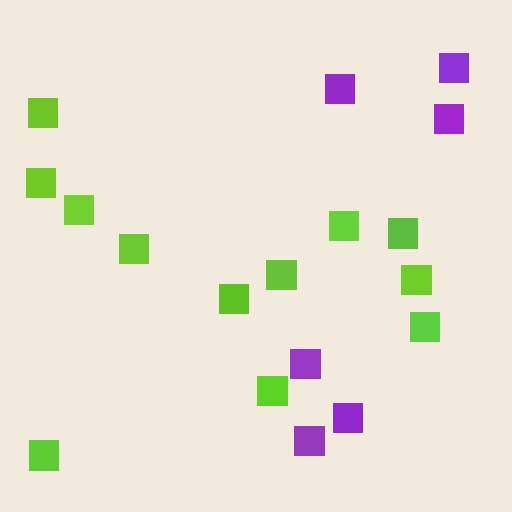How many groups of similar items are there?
There are 2 groups: one group of purple squares (6) and one group of lime squares (12).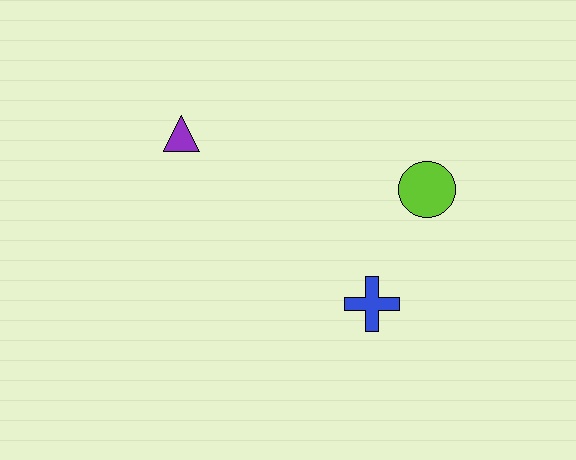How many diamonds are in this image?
There are no diamonds.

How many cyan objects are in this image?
There are no cyan objects.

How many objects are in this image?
There are 3 objects.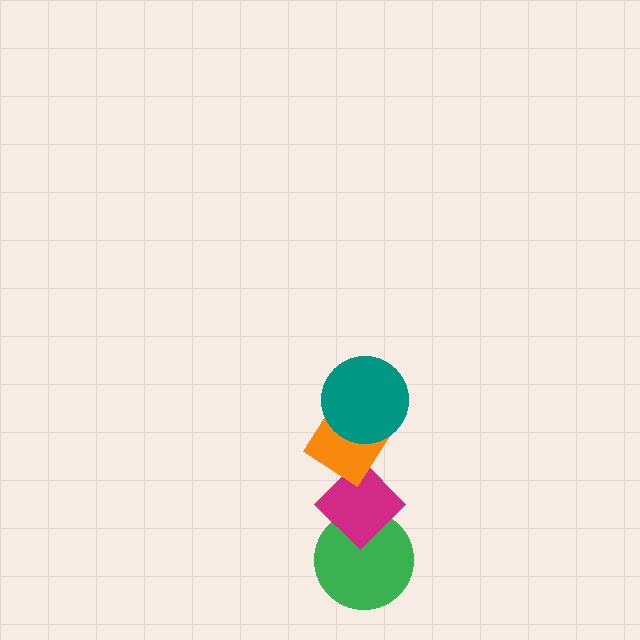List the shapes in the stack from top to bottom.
From top to bottom: the teal circle, the orange diamond, the magenta diamond, the green circle.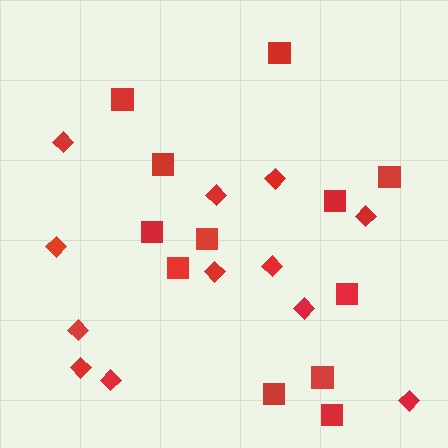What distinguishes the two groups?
There are 2 groups: one group of diamonds (12) and one group of squares (12).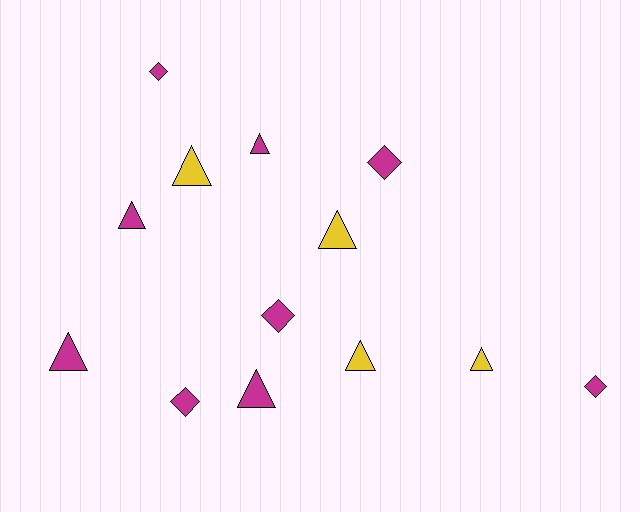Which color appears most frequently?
Magenta, with 9 objects.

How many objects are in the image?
There are 13 objects.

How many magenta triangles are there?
There are 4 magenta triangles.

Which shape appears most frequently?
Triangle, with 8 objects.